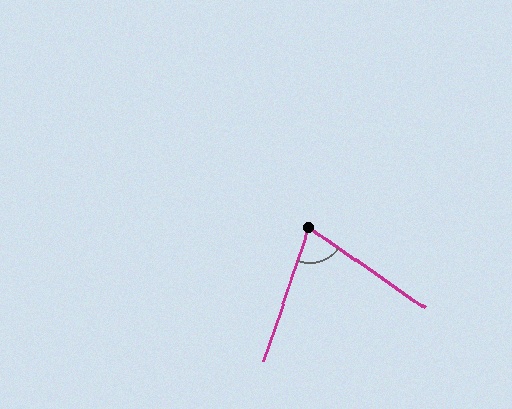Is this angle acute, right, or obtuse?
It is acute.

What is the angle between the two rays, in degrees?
Approximately 74 degrees.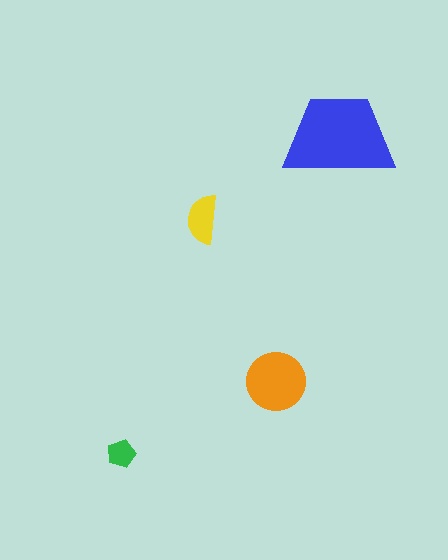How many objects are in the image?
There are 4 objects in the image.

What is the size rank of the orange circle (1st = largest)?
2nd.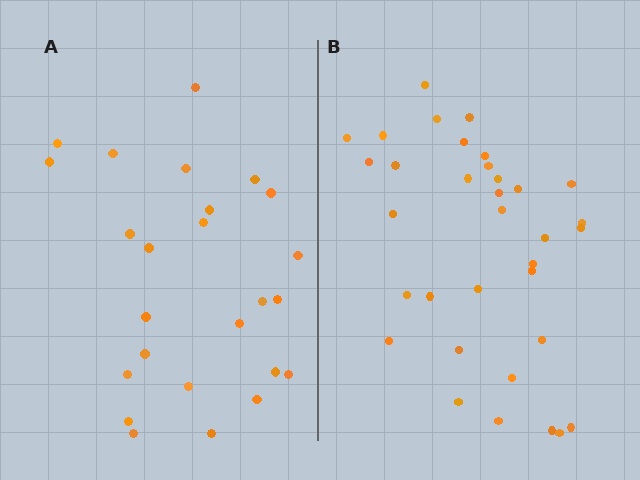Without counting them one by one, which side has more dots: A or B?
Region B (the right region) has more dots.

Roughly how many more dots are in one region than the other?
Region B has roughly 8 or so more dots than region A.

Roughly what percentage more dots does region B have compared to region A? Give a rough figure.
About 35% more.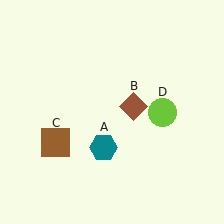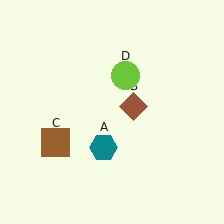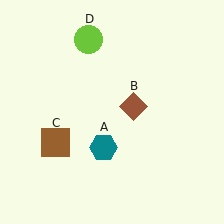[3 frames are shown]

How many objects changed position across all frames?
1 object changed position: lime circle (object D).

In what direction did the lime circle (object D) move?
The lime circle (object D) moved up and to the left.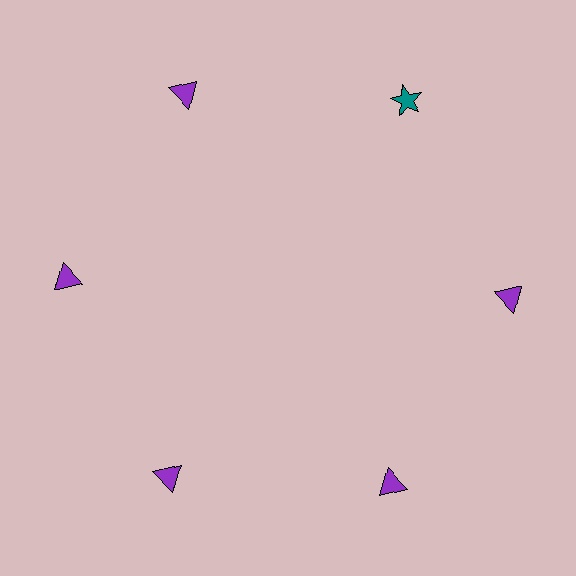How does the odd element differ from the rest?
It differs in both color (teal instead of purple) and shape (star instead of triangle).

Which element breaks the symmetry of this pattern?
The teal star at roughly the 1 o'clock position breaks the symmetry. All other shapes are purple triangles.